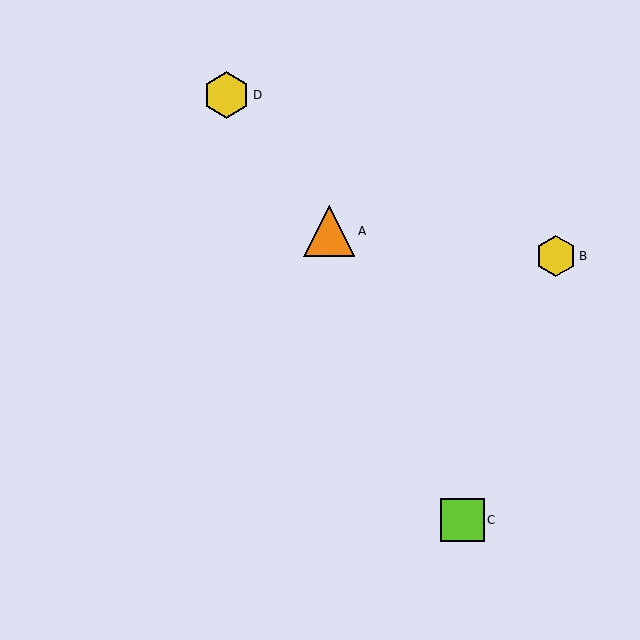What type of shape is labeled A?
Shape A is an orange triangle.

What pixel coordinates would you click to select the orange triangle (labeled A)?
Click at (329, 231) to select the orange triangle A.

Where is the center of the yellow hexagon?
The center of the yellow hexagon is at (226, 95).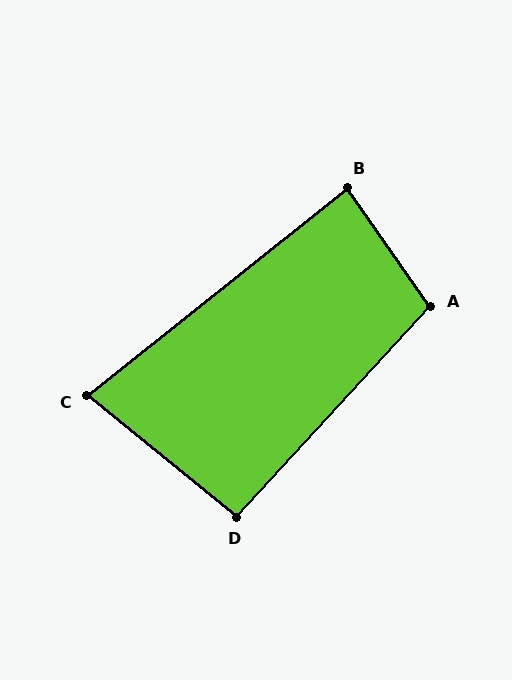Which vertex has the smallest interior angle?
C, at approximately 78 degrees.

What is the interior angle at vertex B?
Approximately 86 degrees (approximately right).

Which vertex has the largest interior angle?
A, at approximately 102 degrees.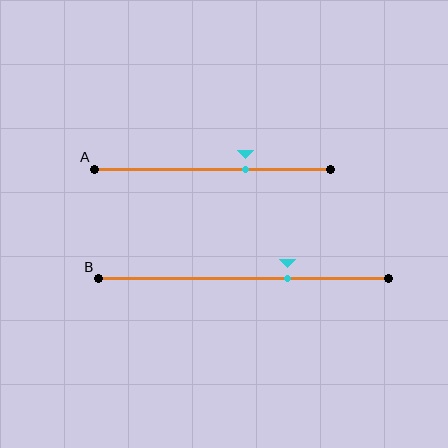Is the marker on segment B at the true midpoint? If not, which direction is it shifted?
No, the marker on segment B is shifted to the right by about 15% of the segment length.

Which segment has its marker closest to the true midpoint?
Segment A has its marker closest to the true midpoint.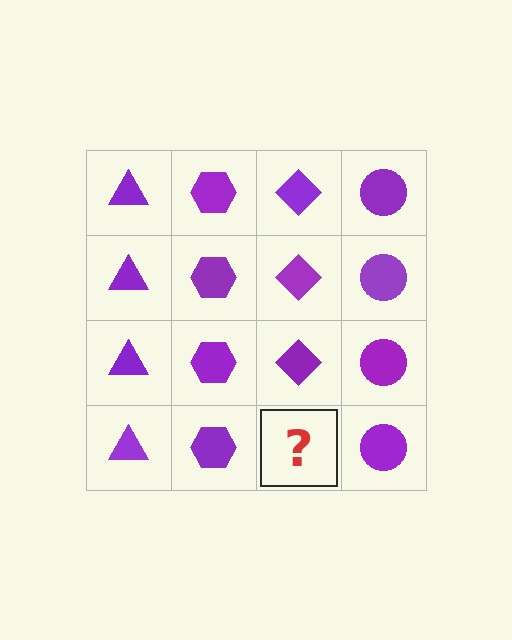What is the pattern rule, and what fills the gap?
The rule is that each column has a consistent shape. The gap should be filled with a purple diamond.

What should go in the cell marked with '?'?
The missing cell should contain a purple diamond.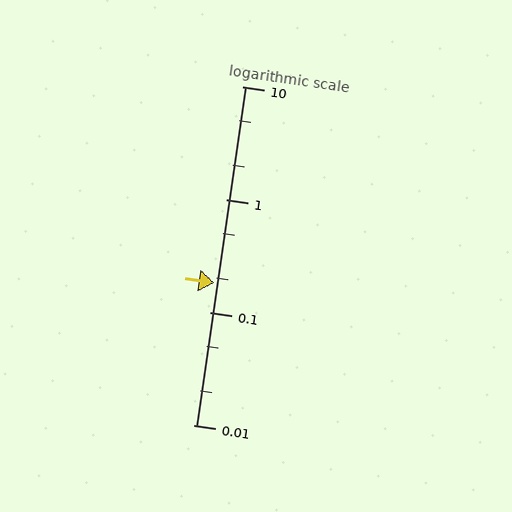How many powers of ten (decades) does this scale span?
The scale spans 3 decades, from 0.01 to 10.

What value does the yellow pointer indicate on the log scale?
The pointer indicates approximately 0.18.